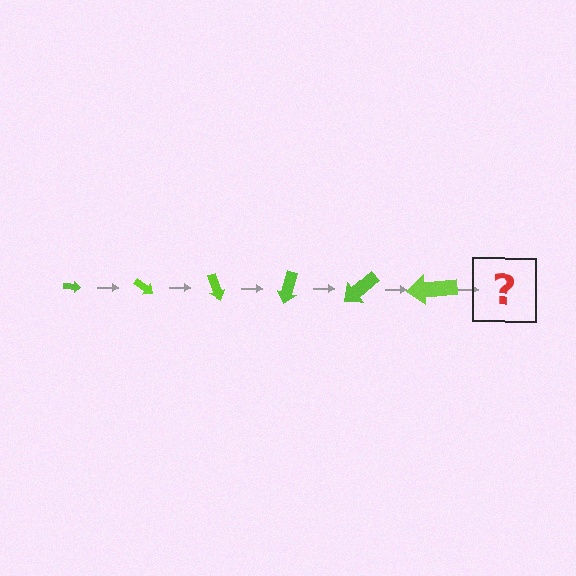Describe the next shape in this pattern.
It should be an arrow, larger than the previous one and rotated 210 degrees from the start.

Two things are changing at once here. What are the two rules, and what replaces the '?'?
The two rules are that the arrow grows larger each step and it rotates 35 degrees each step. The '?' should be an arrow, larger than the previous one and rotated 210 degrees from the start.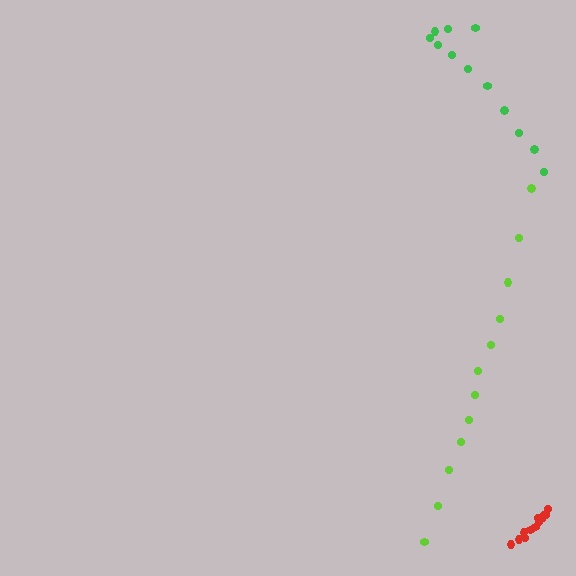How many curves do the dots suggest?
There are 3 distinct paths.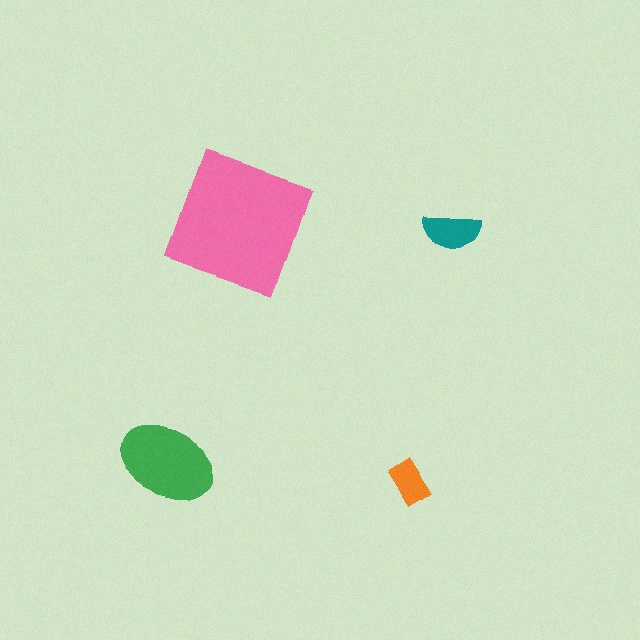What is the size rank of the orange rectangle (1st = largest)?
4th.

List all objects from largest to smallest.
The pink square, the green ellipse, the teal semicircle, the orange rectangle.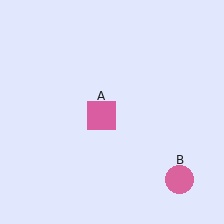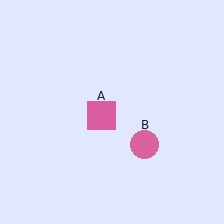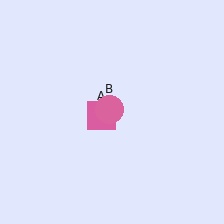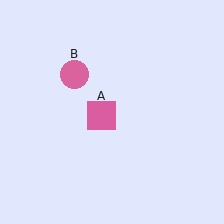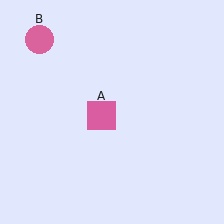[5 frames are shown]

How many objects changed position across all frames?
1 object changed position: pink circle (object B).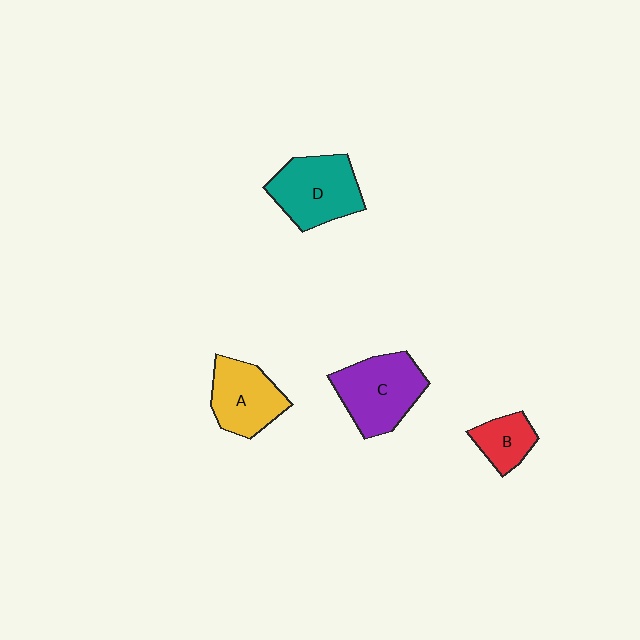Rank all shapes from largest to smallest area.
From largest to smallest: C (purple), D (teal), A (yellow), B (red).